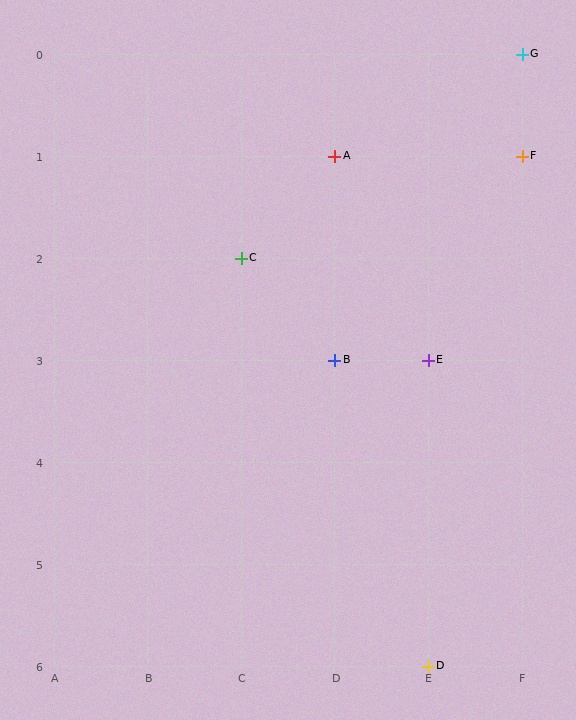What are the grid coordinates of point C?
Point C is at grid coordinates (C, 2).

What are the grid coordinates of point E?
Point E is at grid coordinates (E, 3).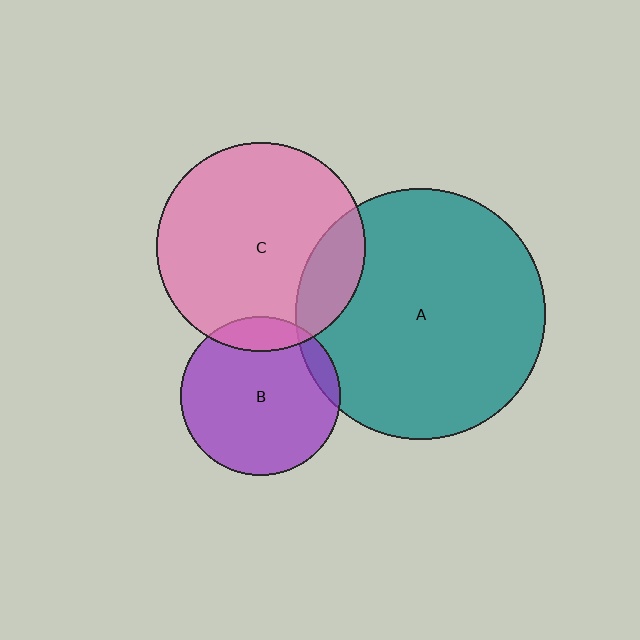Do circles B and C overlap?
Yes.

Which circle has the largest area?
Circle A (teal).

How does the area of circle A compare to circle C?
Approximately 1.4 times.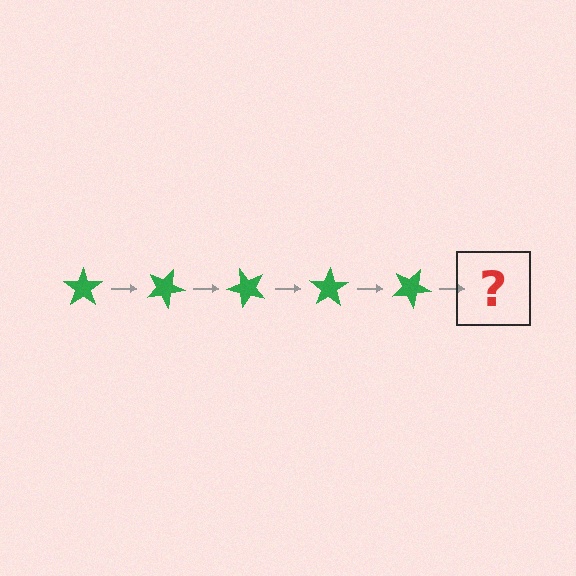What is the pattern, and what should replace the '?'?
The pattern is that the star rotates 25 degrees each step. The '?' should be a green star rotated 125 degrees.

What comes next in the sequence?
The next element should be a green star rotated 125 degrees.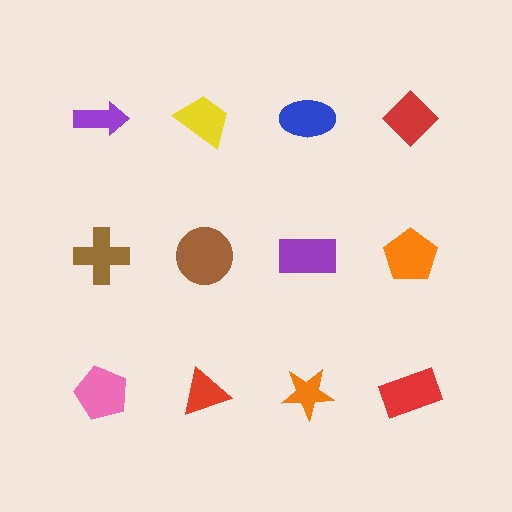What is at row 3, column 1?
A pink pentagon.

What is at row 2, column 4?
An orange pentagon.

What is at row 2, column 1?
A brown cross.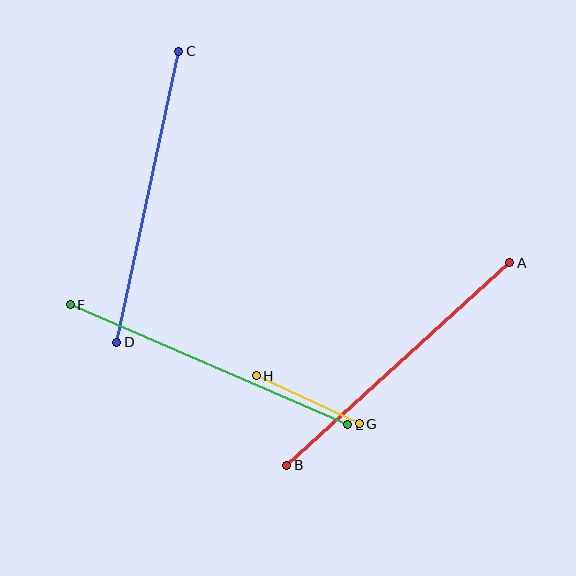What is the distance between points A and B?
The distance is approximately 301 pixels.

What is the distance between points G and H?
The distance is approximately 114 pixels.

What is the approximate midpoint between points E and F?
The midpoint is at approximately (209, 365) pixels.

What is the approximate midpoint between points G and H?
The midpoint is at approximately (308, 400) pixels.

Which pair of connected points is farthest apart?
Points E and F are farthest apart.